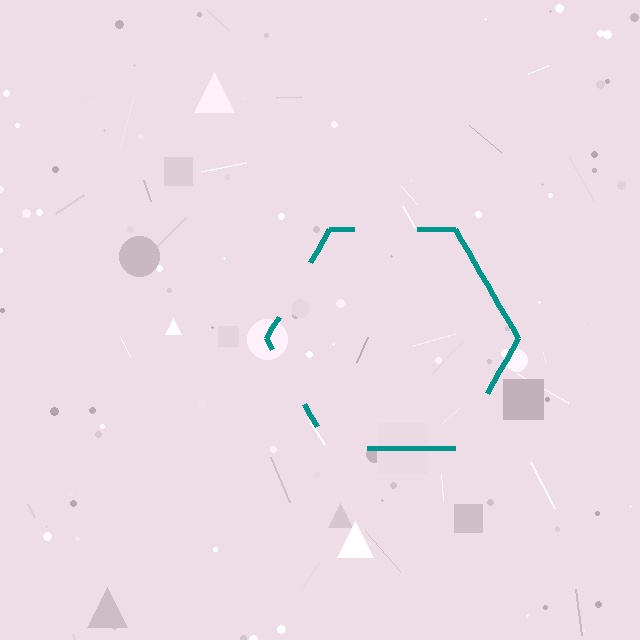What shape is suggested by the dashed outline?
The dashed outline suggests a hexagon.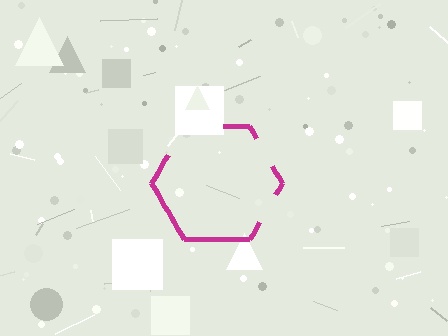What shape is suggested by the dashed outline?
The dashed outline suggests a hexagon.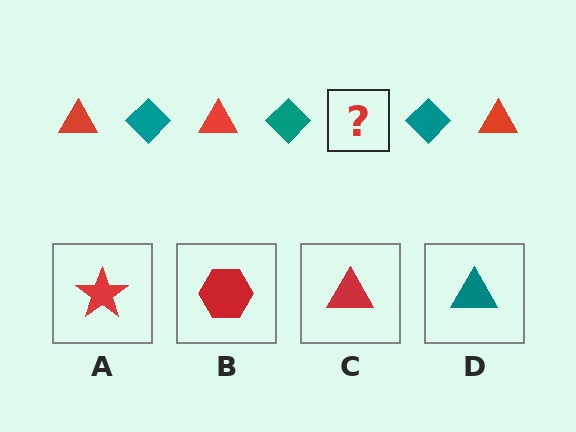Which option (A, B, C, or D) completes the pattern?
C.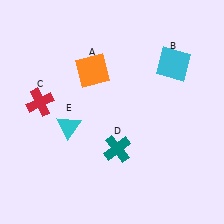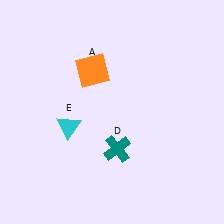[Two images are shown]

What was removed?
The red cross (C), the cyan square (B) were removed in Image 2.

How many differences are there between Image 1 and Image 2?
There are 2 differences between the two images.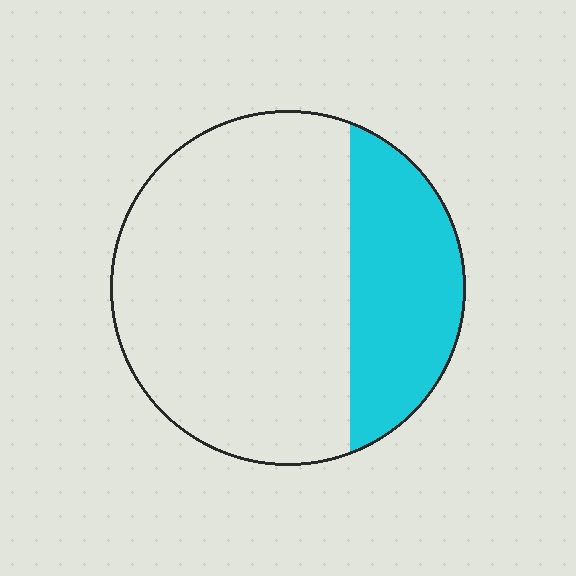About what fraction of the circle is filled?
About one quarter (1/4).